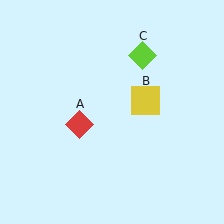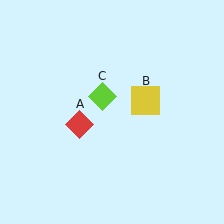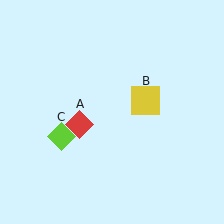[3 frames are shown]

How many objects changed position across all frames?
1 object changed position: lime diamond (object C).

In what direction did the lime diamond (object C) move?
The lime diamond (object C) moved down and to the left.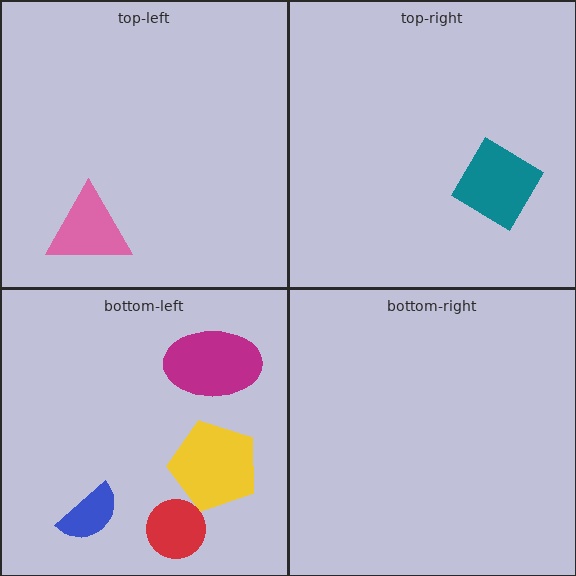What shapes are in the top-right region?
The teal diamond.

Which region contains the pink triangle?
The top-left region.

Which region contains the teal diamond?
The top-right region.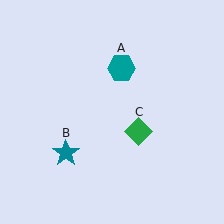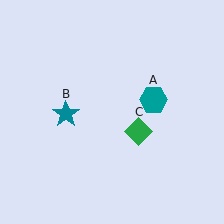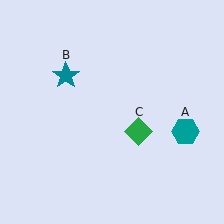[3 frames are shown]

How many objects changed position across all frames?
2 objects changed position: teal hexagon (object A), teal star (object B).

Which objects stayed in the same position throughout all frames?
Green diamond (object C) remained stationary.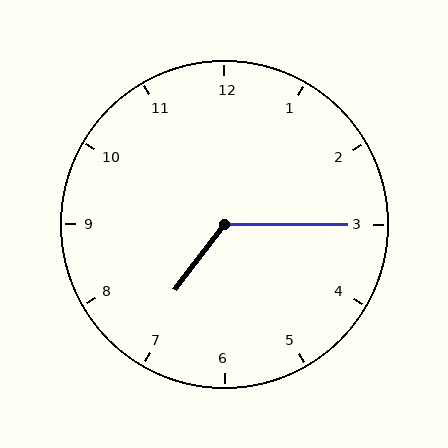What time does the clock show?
7:15.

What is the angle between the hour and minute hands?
Approximately 128 degrees.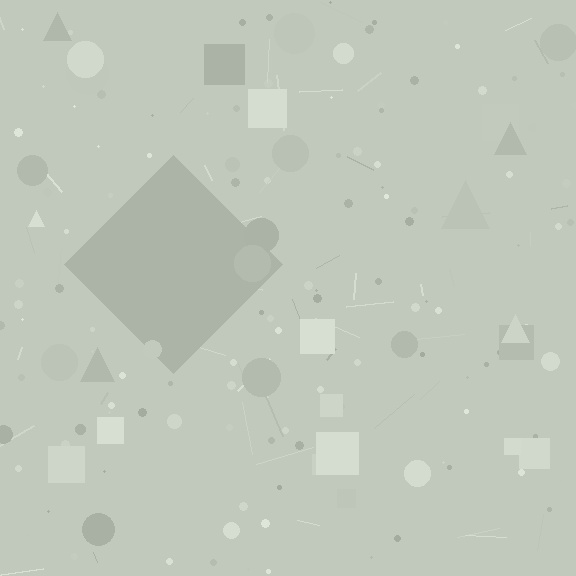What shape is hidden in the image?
A diamond is hidden in the image.